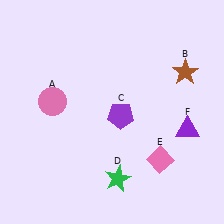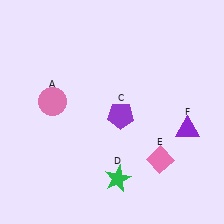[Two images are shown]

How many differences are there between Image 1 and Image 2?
There is 1 difference between the two images.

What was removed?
The brown star (B) was removed in Image 2.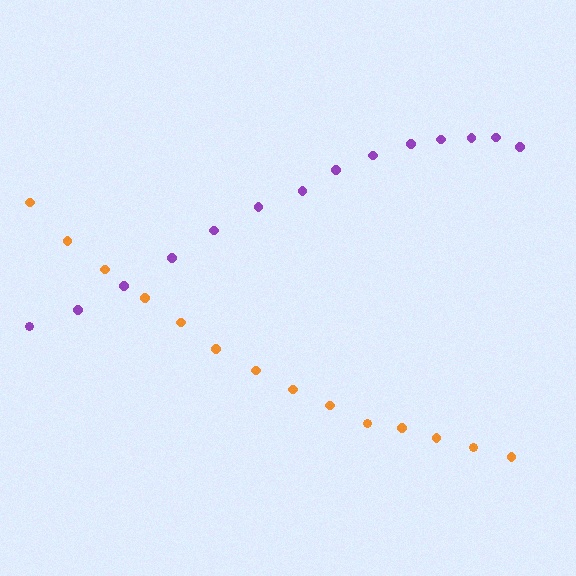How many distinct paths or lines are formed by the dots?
There are 2 distinct paths.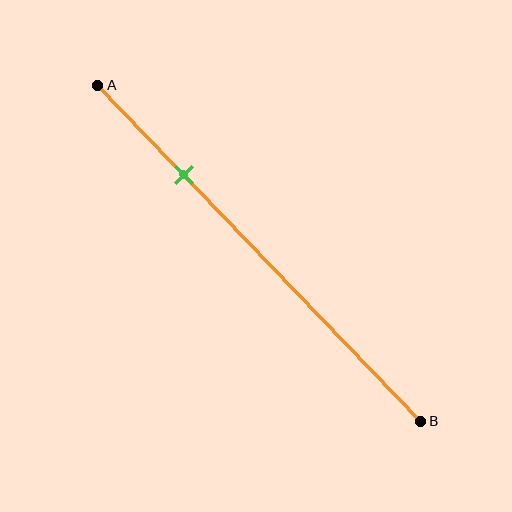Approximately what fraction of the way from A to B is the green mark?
The green mark is approximately 25% of the way from A to B.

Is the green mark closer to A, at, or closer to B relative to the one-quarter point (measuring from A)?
The green mark is approximately at the one-quarter point of segment AB.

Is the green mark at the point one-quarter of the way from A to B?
Yes, the mark is approximately at the one-quarter point.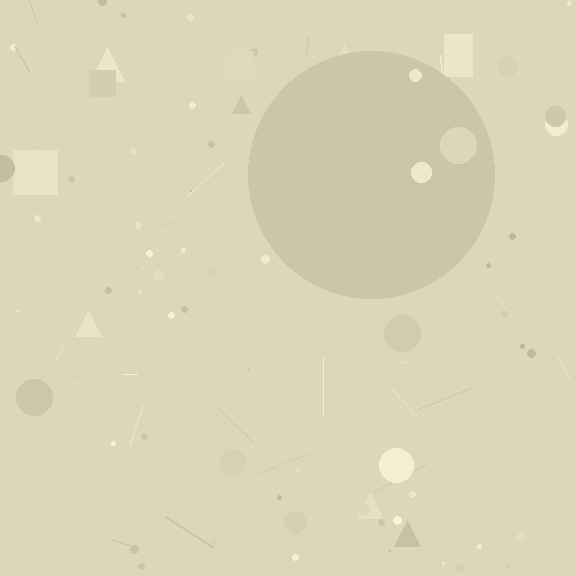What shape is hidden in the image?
A circle is hidden in the image.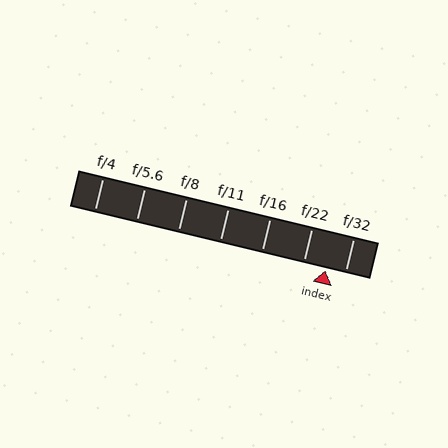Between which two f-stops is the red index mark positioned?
The index mark is between f/22 and f/32.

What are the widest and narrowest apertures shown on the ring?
The widest aperture shown is f/4 and the narrowest is f/32.